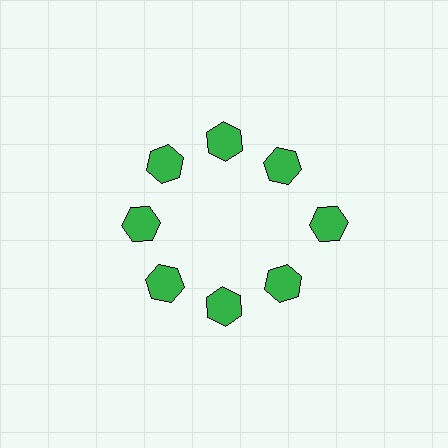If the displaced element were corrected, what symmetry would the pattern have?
It would have 8-fold rotational symmetry — the pattern would map onto itself every 45 degrees.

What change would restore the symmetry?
The symmetry would be restored by moving it inward, back onto the ring so that all 8 hexagons sit at equal angles and equal distance from the center.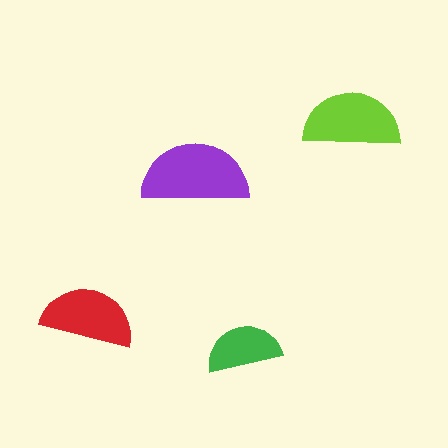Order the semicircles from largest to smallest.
the purple one, the lime one, the red one, the green one.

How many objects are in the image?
There are 4 objects in the image.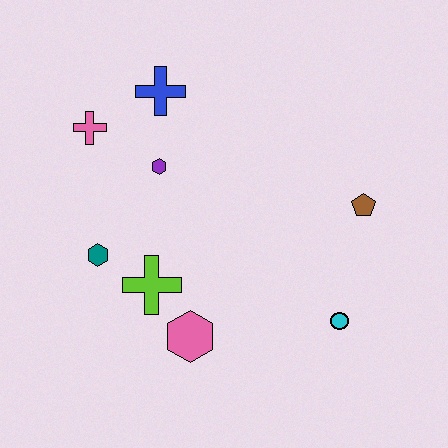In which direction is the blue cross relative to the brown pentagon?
The blue cross is to the left of the brown pentagon.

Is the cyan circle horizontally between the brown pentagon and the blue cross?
Yes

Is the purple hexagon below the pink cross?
Yes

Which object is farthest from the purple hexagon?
The cyan circle is farthest from the purple hexagon.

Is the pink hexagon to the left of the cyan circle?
Yes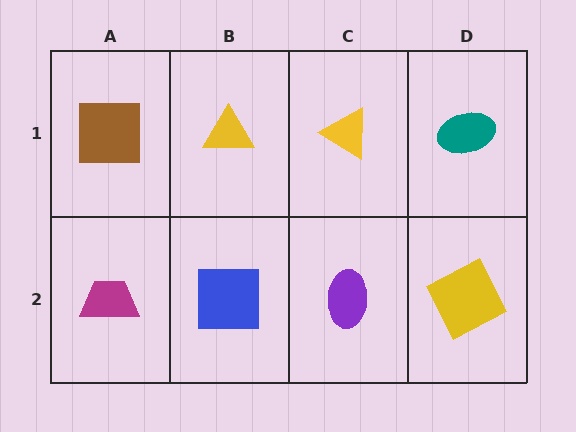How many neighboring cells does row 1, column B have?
3.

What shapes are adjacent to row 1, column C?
A purple ellipse (row 2, column C), a yellow triangle (row 1, column B), a teal ellipse (row 1, column D).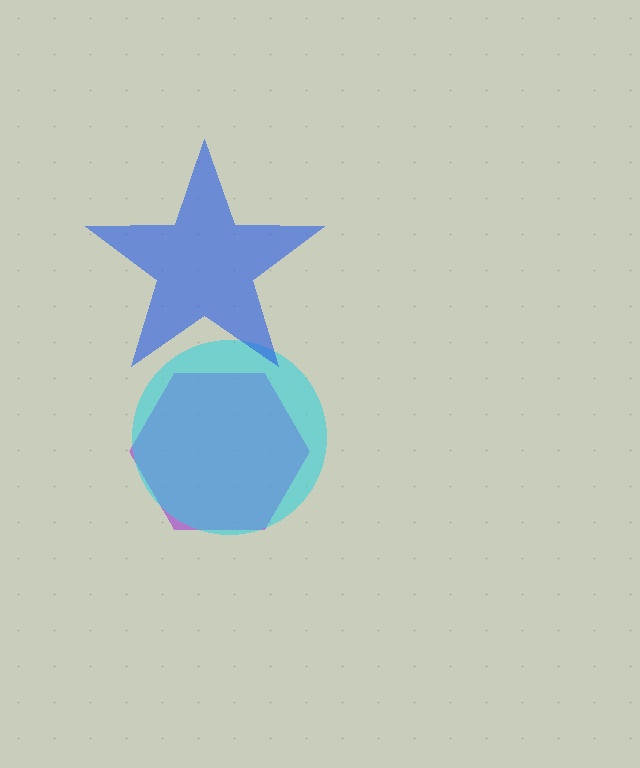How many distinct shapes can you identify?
There are 3 distinct shapes: a purple hexagon, a cyan circle, a blue star.